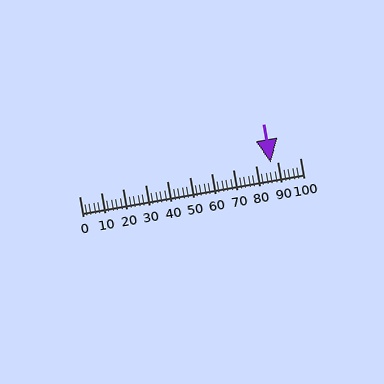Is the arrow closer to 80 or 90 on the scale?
The arrow is closer to 90.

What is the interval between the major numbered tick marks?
The major tick marks are spaced 10 units apart.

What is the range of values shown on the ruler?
The ruler shows values from 0 to 100.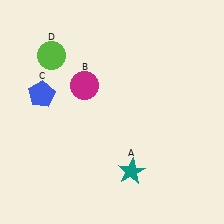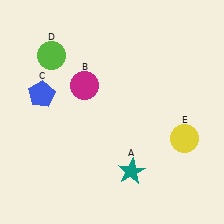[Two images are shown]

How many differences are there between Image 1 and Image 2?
There is 1 difference between the two images.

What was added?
A yellow circle (E) was added in Image 2.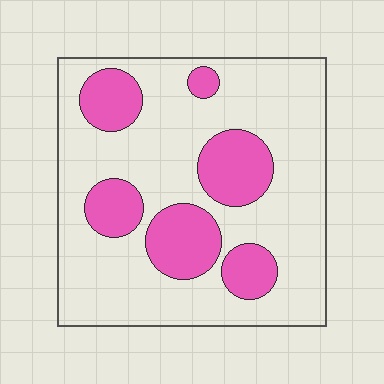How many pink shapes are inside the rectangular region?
6.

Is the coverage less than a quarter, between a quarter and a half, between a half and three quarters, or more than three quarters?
Between a quarter and a half.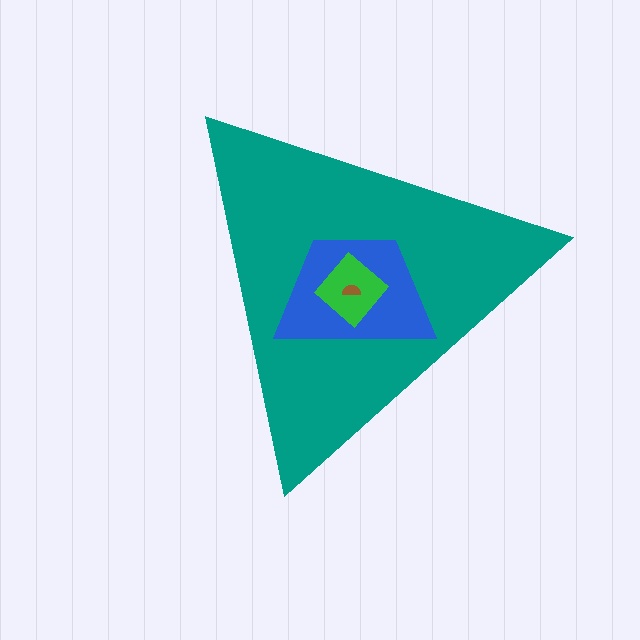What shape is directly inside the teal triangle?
The blue trapezoid.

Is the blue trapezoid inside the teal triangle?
Yes.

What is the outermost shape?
The teal triangle.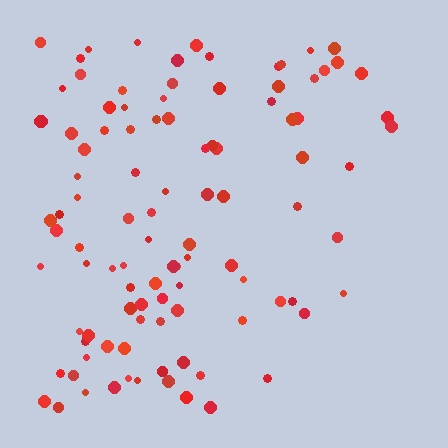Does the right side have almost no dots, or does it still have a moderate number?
Still a moderate number, just noticeably fewer than the left.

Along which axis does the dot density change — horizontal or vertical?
Horizontal.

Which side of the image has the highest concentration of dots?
The left.